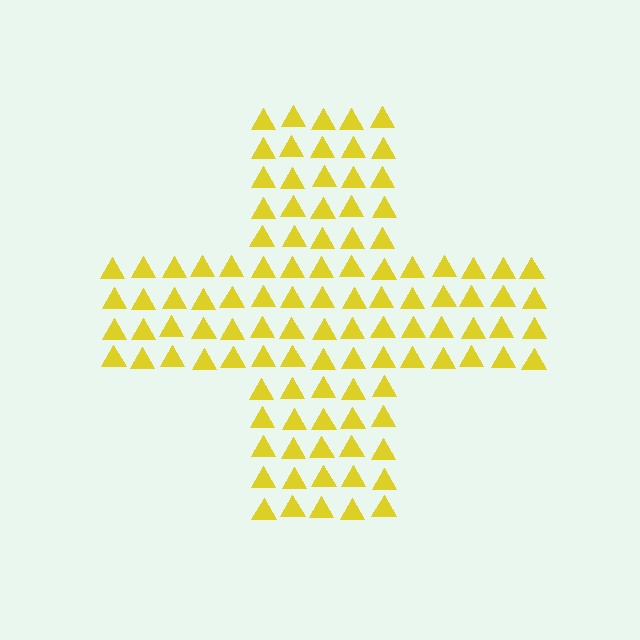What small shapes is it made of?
It is made of small triangles.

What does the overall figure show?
The overall figure shows a cross.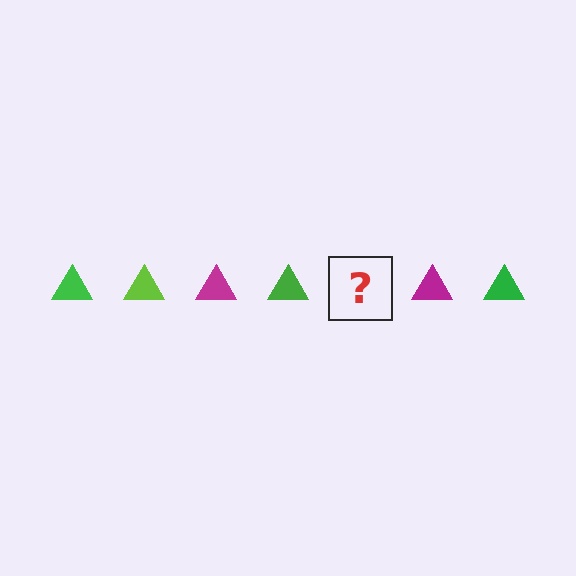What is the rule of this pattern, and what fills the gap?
The rule is that the pattern cycles through green, lime, magenta triangles. The gap should be filled with a lime triangle.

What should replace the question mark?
The question mark should be replaced with a lime triangle.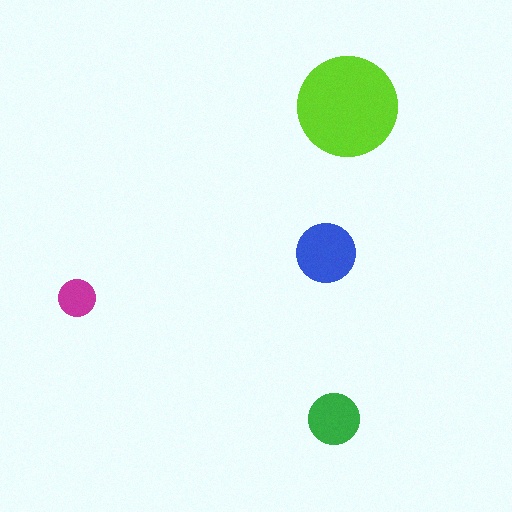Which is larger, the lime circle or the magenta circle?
The lime one.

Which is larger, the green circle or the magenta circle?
The green one.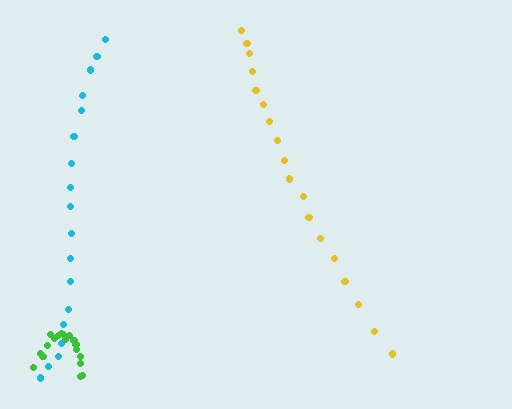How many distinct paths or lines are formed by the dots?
There are 3 distinct paths.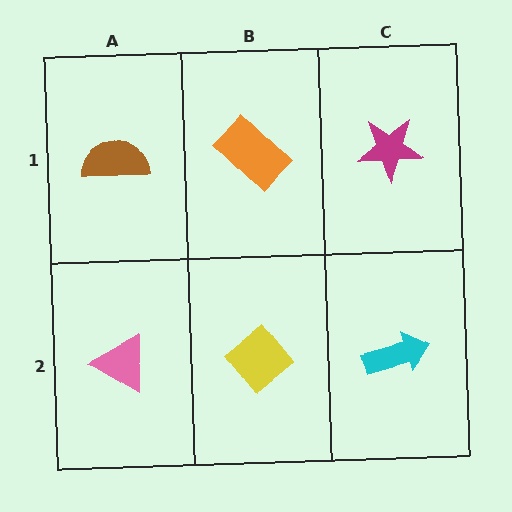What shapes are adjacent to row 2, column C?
A magenta star (row 1, column C), a yellow diamond (row 2, column B).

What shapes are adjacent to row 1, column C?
A cyan arrow (row 2, column C), an orange rectangle (row 1, column B).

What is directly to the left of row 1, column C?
An orange rectangle.